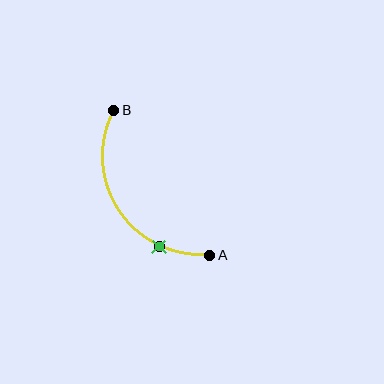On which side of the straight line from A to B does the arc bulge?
The arc bulges to the left of the straight line connecting A and B.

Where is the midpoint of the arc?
The arc midpoint is the point on the curve farthest from the straight line joining A and B. It sits to the left of that line.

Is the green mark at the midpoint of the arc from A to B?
No. The green mark lies on the arc but is closer to endpoint A. The arc midpoint would be at the point on the curve equidistant along the arc from both A and B.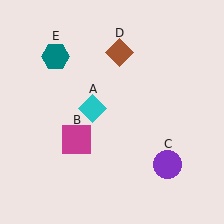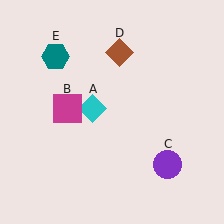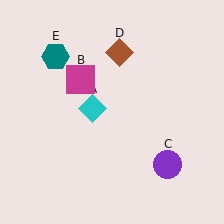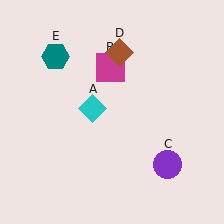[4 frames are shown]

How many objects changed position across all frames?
1 object changed position: magenta square (object B).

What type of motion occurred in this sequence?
The magenta square (object B) rotated clockwise around the center of the scene.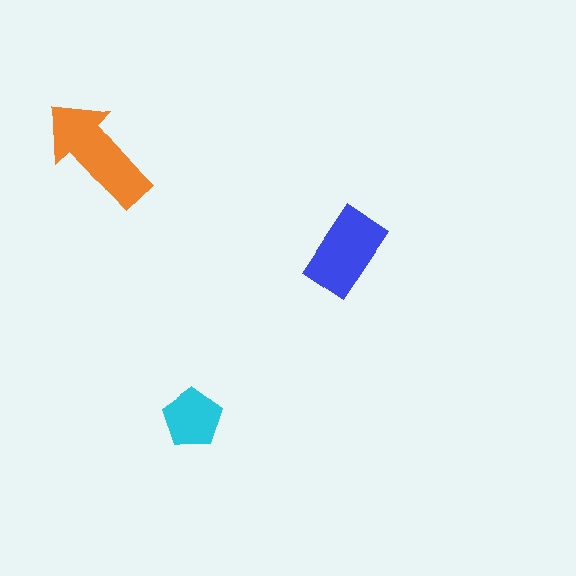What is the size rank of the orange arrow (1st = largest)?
1st.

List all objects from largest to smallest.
The orange arrow, the blue rectangle, the cyan pentagon.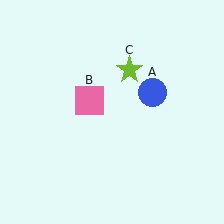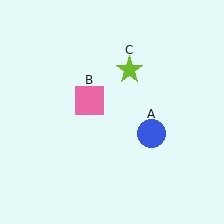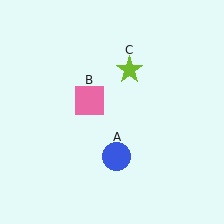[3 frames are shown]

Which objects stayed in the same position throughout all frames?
Pink square (object B) and lime star (object C) remained stationary.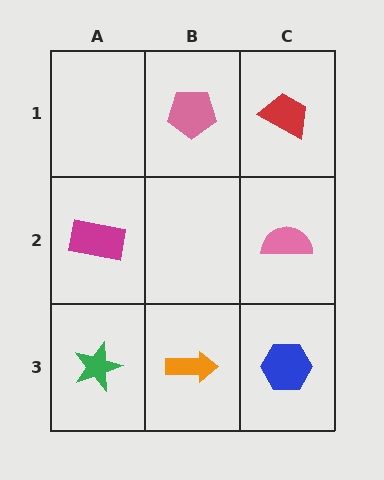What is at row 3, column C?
A blue hexagon.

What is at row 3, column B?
An orange arrow.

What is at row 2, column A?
A magenta rectangle.